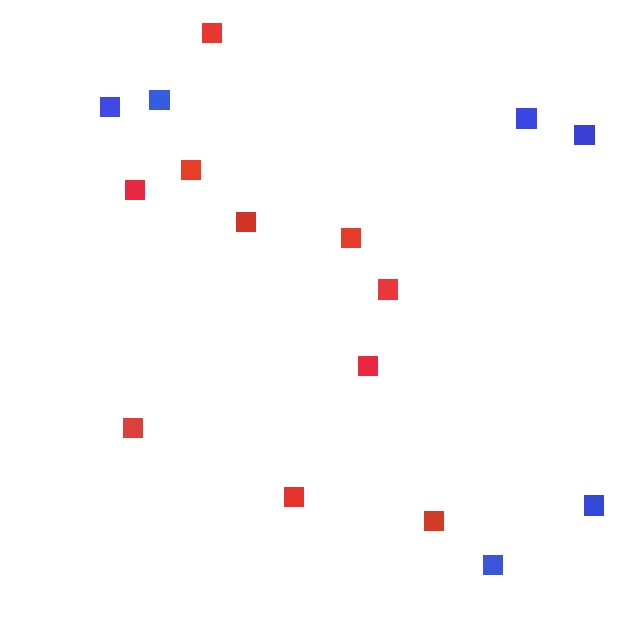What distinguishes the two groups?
There are 2 groups: one group of blue squares (6) and one group of red squares (10).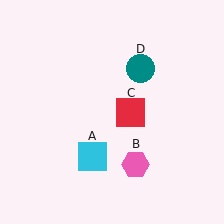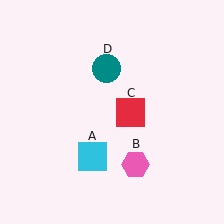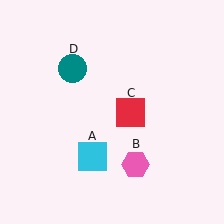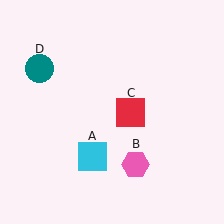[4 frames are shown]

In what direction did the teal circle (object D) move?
The teal circle (object D) moved left.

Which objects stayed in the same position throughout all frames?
Cyan square (object A) and pink hexagon (object B) and red square (object C) remained stationary.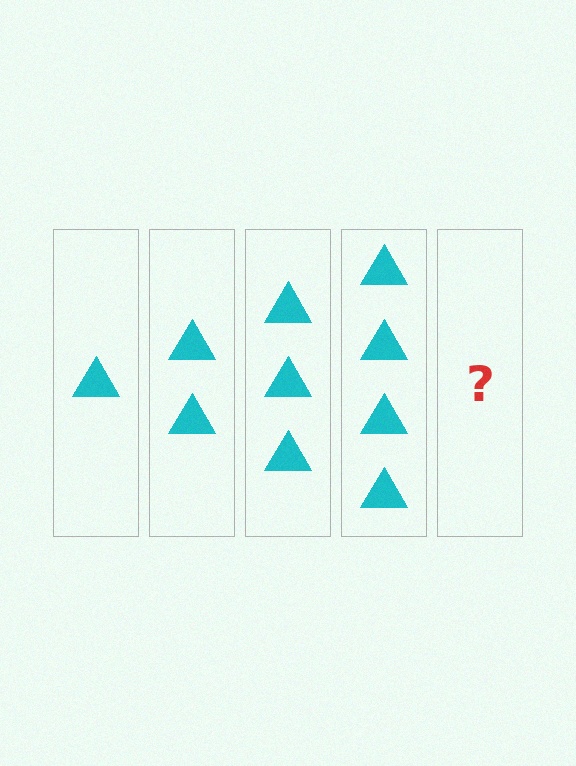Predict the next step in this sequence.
The next step is 5 triangles.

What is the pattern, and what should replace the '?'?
The pattern is that each step adds one more triangle. The '?' should be 5 triangles.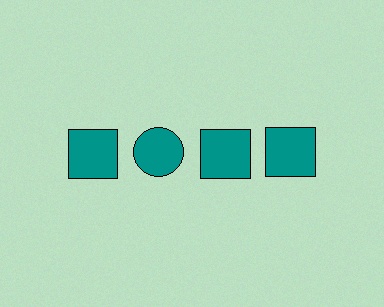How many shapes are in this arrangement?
There are 4 shapes arranged in a grid pattern.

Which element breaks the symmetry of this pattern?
The teal circle in the top row, second from left column breaks the symmetry. All other shapes are teal squares.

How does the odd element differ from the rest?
It has a different shape: circle instead of square.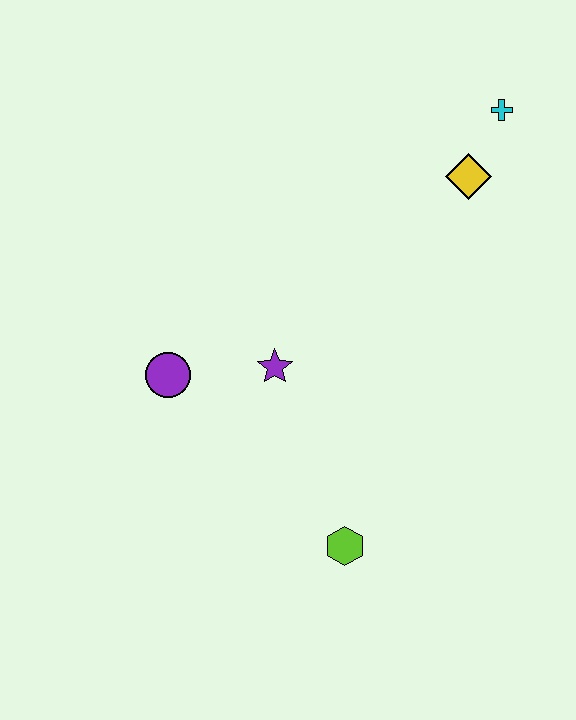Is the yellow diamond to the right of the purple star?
Yes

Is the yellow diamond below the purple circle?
No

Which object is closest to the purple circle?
The purple star is closest to the purple circle.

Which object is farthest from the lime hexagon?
The cyan cross is farthest from the lime hexagon.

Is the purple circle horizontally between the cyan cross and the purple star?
No